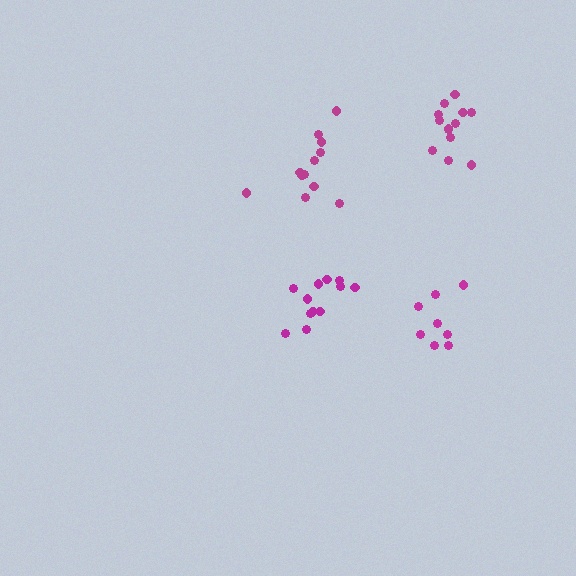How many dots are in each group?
Group 1: 8 dots, Group 2: 12 dots, Group 3: 12 dots, Group 4: 13 dots (45 total).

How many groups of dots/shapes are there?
There are 4 groups.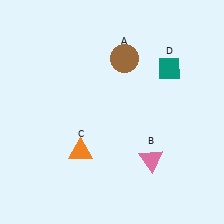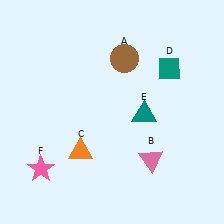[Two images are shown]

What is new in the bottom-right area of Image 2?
A teal triangle (E) was added in the bottom-right area of Image 2.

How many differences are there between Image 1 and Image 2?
There are 2 differences between the two images.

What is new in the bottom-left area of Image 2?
A pink star (F) was added in the bottom-left area of Image 2.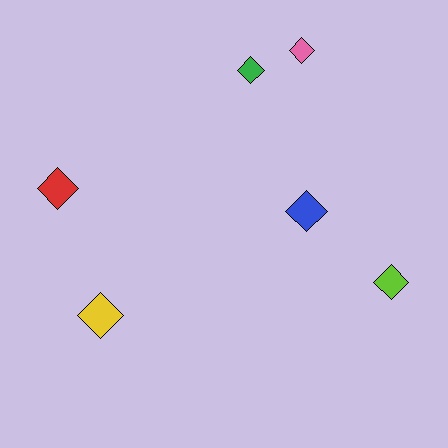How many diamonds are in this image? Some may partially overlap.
There are 6 diamonds.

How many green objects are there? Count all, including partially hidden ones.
There is 1 green object.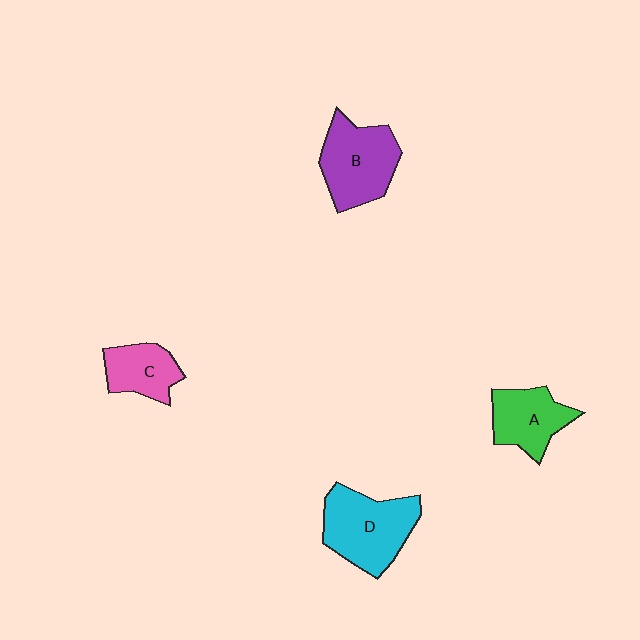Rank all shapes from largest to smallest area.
From largest to smallest: D (cyan), B (purple), A (green), C (pink).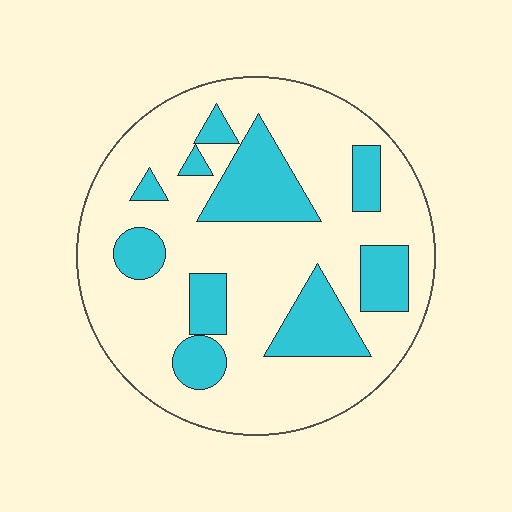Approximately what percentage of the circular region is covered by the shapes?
Approximately 25%.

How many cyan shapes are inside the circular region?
10.